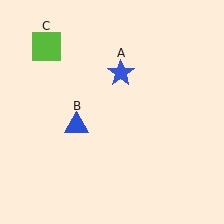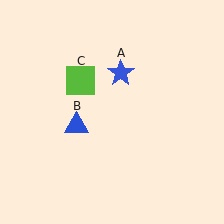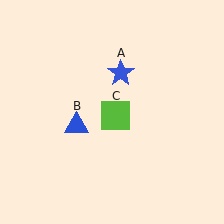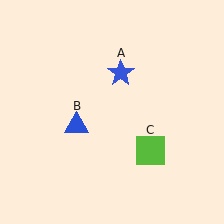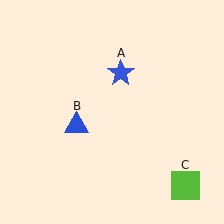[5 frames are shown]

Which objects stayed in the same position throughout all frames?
Blue star (object A) and blue triangle (object B) remained stationary.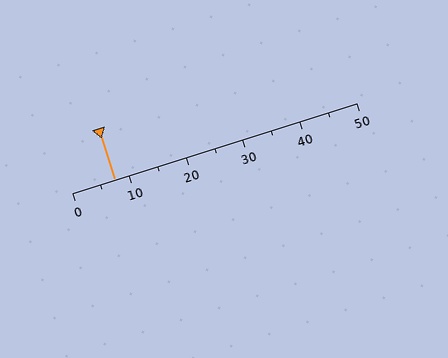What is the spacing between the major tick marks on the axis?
The major ticks are spaced 10 apart.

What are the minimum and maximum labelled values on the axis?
The axis runs from 0 to 50.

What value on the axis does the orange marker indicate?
The marker indicates approximately 7.5.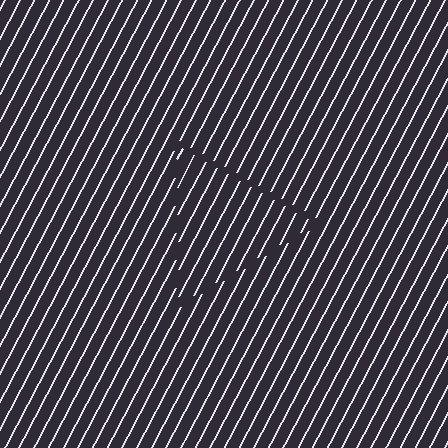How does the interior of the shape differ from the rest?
The interior of the shape contains the same grating, shifted by half a period — the contour is defined by the phase discontinuity where line-ends from the inner and outer gratings abut.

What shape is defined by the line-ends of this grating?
An illusory triangle. The interior of the shape contains the same grating, shifted by half a period — the contour is defined by the phase discontinuity where line-ends from the inner and outer gratings abut.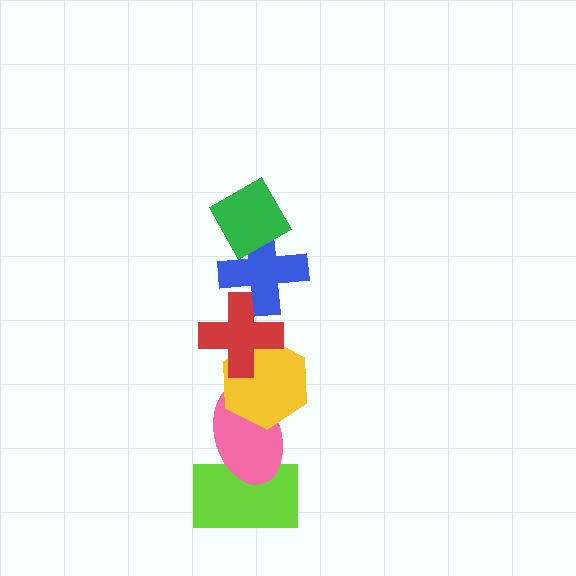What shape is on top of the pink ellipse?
The yellow hexagon is on top of the pink ellipse.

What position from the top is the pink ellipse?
The pink ellipse is 5th from the top.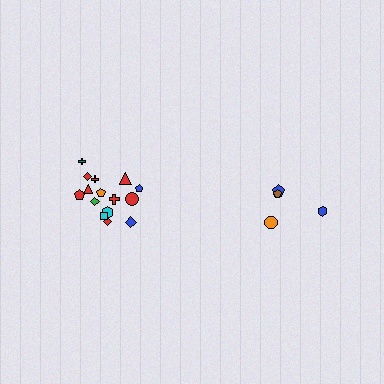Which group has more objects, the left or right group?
The left group.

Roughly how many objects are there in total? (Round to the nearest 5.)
Roughly 20 objects in total.